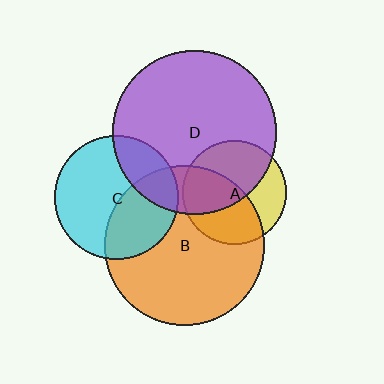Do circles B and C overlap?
Yes.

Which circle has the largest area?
Circle D (purple).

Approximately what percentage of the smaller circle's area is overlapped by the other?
Approximately 40%.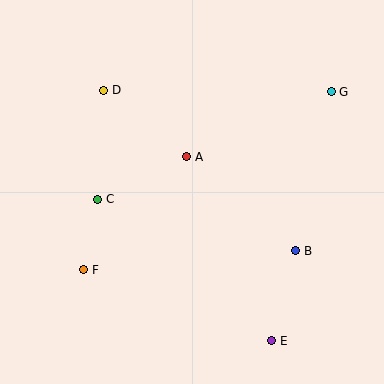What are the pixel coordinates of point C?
Point C is at (98, 199).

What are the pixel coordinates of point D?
Point D is at (104, 90).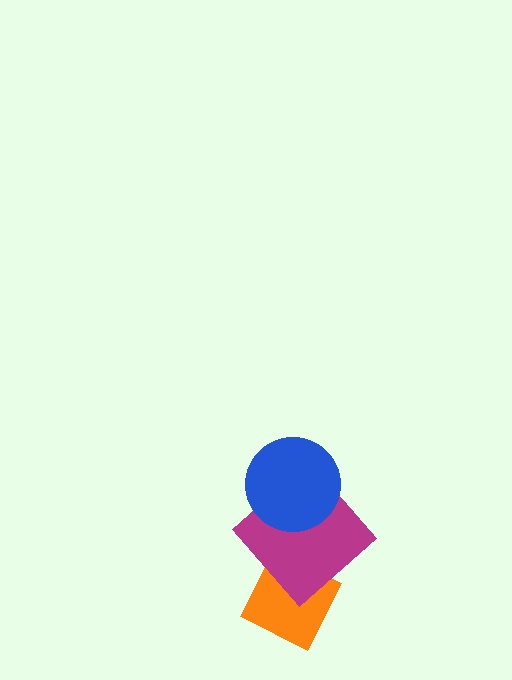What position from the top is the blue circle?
The blue circle is 1st from the top.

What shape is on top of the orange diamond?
The magenta diamond is on top of the orange diamond.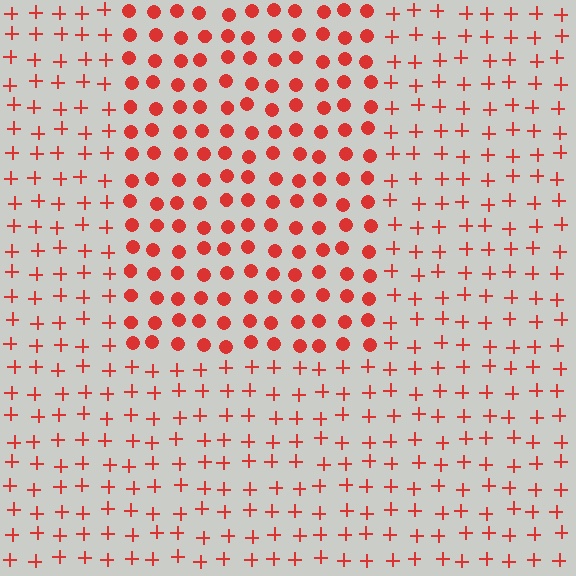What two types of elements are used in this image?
The image uses circles inside the rectangle region and plus signs outside it.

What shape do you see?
I see a rectangle.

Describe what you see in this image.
The image is filled with small red elements arranged in a uniform grid. A rectangle-shaped region contains circles, while the surrounding area contains plus signs. The boundary is defined purely by the change in element shape.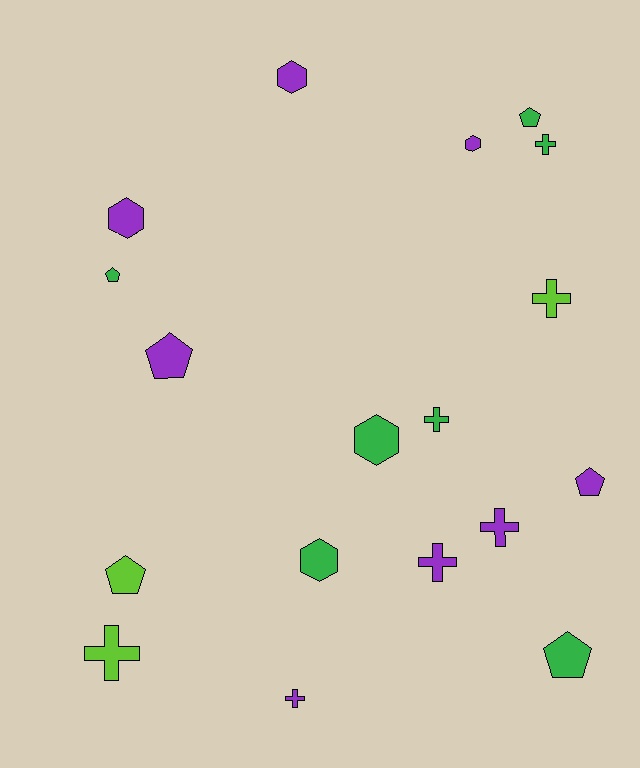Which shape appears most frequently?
Cross, with 7 objects.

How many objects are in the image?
There are 18 objects.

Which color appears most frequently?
Purple, with 8 objects.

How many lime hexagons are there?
There are no lime hexagons.